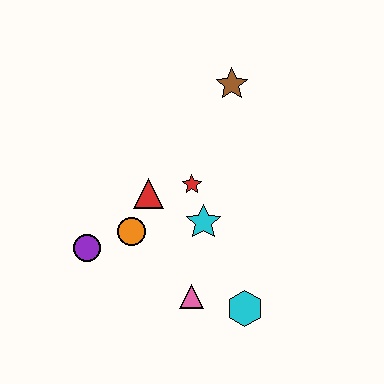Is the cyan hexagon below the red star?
Yes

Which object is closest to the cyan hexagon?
The pink triangle is closest to the cyan hexagon.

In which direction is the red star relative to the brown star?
The red star is below the brown star.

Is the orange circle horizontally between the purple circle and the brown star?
Yes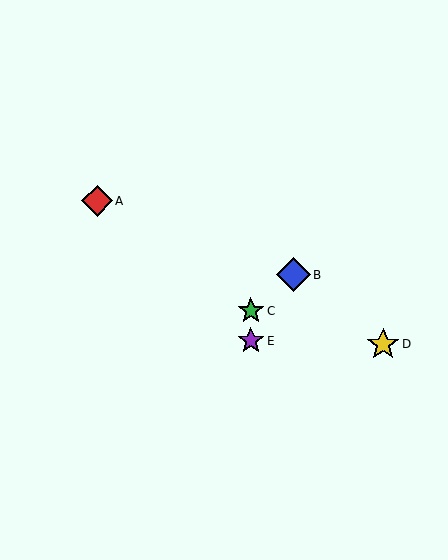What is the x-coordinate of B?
Object B is at x≈293.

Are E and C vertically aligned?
Yes, both are at x≈251.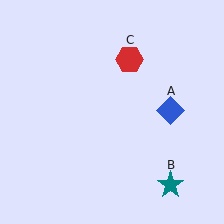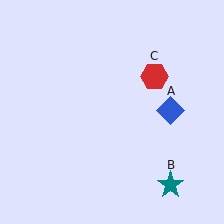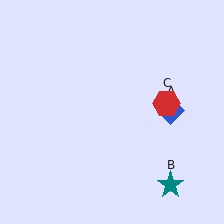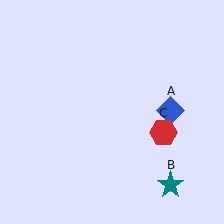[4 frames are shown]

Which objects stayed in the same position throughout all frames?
Blue diamond (object A) and teal star (object B) remained stationary.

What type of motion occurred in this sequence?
The red hexagon (object C) rotated clockwise around the center of the scene.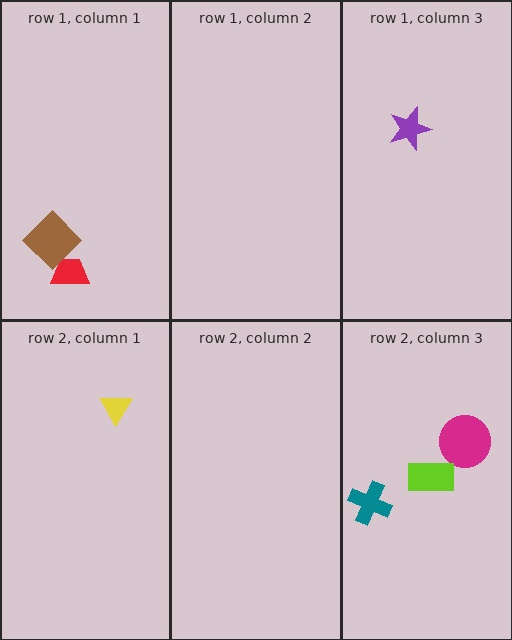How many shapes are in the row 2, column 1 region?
1.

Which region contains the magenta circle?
The row 2, column 3 region.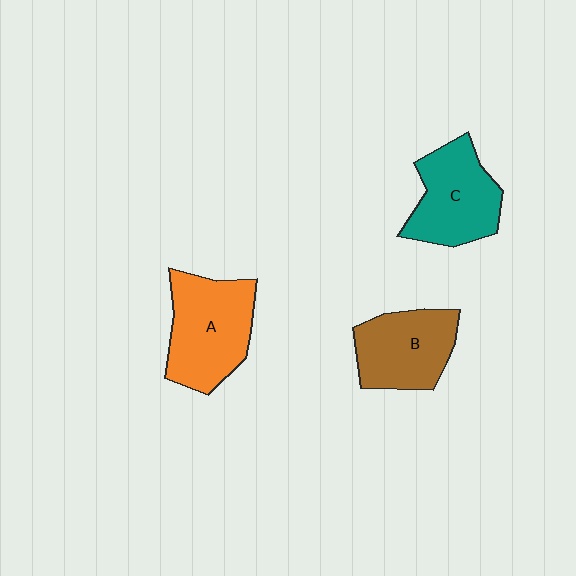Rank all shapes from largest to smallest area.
From largest to smallest: A (orange), C (teal), B (brown).